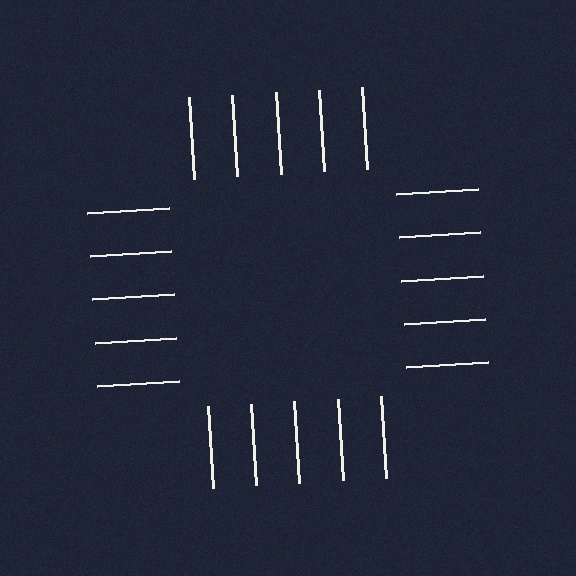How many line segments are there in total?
20 — 5 along each of the 4 edges.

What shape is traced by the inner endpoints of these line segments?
An illusory square — the line segments terminate on its edges but no continuous stroke is drawn.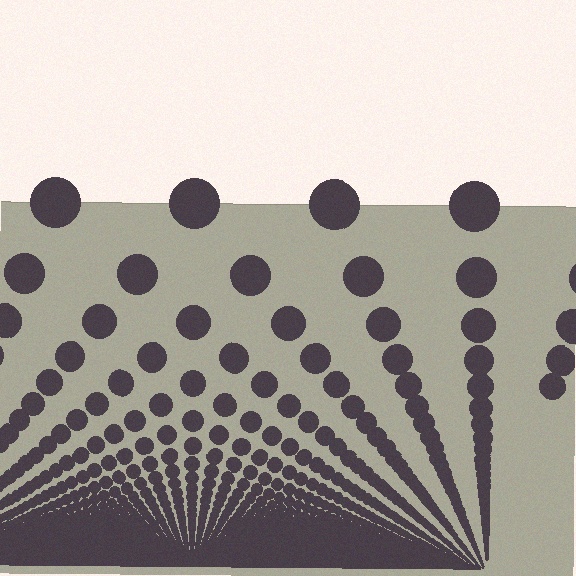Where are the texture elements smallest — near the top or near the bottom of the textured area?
Near the bottom.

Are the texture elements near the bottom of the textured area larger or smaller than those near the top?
Smaller. The gradient is inverted — elements near the bottom are smaller and denser.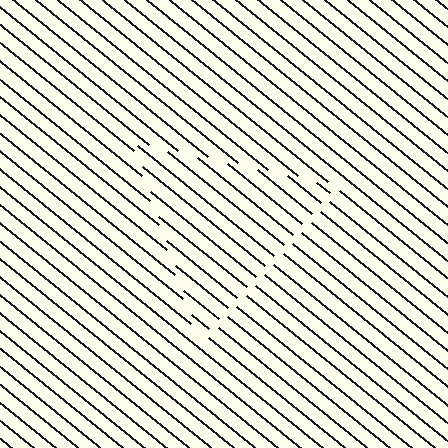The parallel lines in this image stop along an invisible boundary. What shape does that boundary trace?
An illusory triangle. The interior of the shape contains the same grating, shifted by half a period — the contour is defined by the phase discontinuity where line-ends from the inner and outer gratings abut.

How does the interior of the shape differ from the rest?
The interior of the shape contains the same grating, shifted by half a period — the contour is defined by the phase discontinuity where line-ends from the inner and outer gratings abut.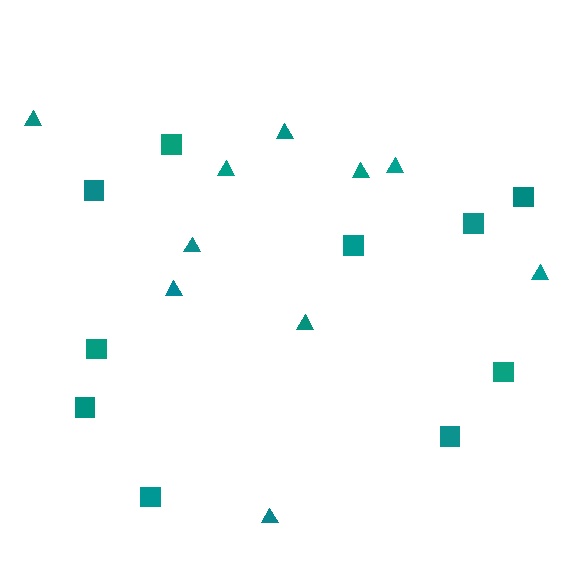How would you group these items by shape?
There are 2 groups: one group of squares (10) and one group of triangles (10).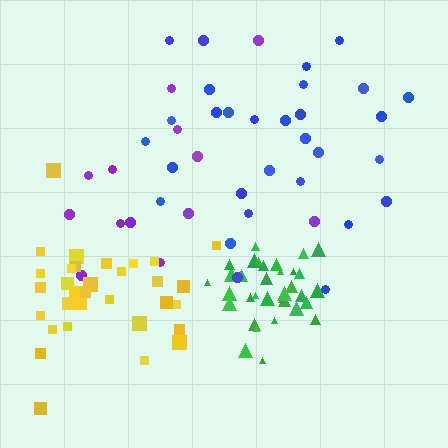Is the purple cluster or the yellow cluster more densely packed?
Yellow.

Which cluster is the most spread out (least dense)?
Purple.